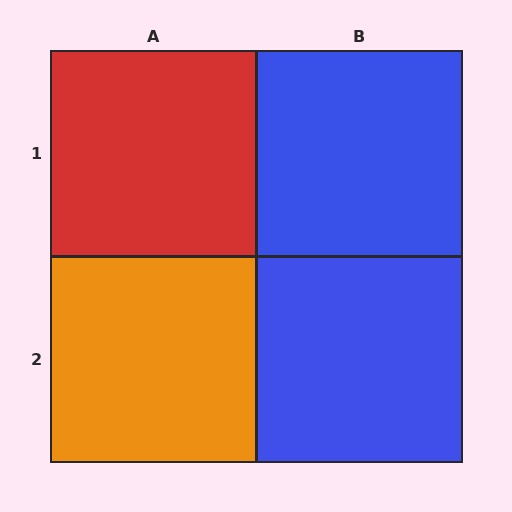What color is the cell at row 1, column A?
Red.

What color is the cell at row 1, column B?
Blue.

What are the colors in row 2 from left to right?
Orange, blue.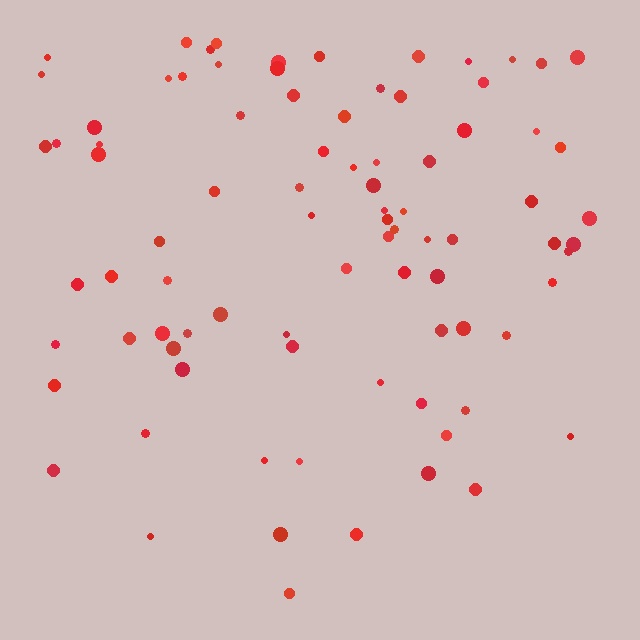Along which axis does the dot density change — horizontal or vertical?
Vertical.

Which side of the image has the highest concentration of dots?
The top.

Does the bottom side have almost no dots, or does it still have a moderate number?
Still a moderate number, just noticeably fewer than the top.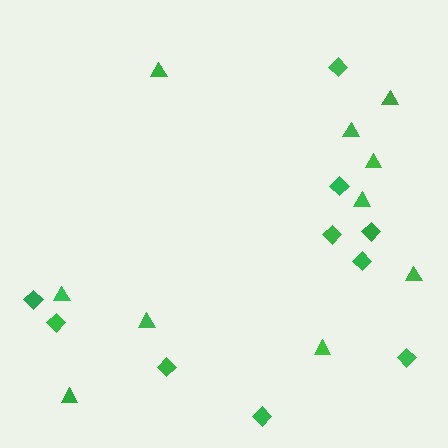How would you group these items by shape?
There are 2 groups: one group of diamonds (10) and one group of triangles (10).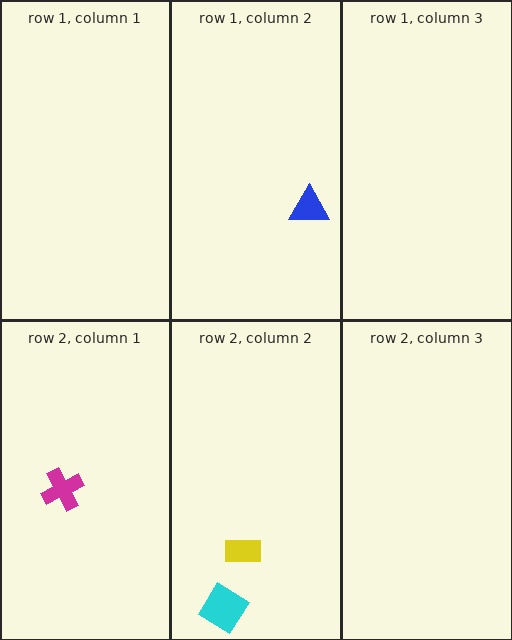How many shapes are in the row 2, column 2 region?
2.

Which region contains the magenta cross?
The row 2, column 1 region.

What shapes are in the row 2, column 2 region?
The cyan diamond, the yellow rectangle.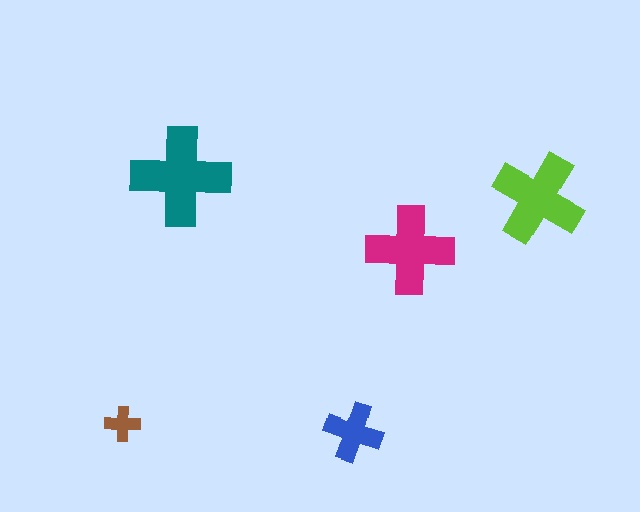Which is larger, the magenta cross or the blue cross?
The magenta one.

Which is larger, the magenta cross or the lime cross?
The lime one.